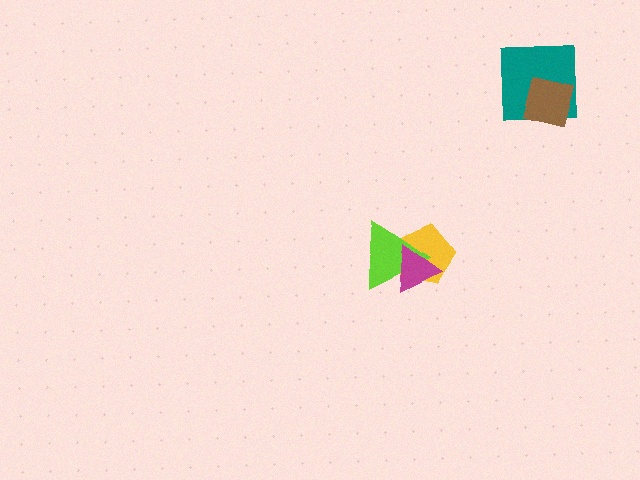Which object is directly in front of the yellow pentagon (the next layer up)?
The lime triangle is directly in front of the yellow pentagon.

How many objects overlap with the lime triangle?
2 objects overlap with the lime triangle.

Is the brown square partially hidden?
No, no other shape covers it.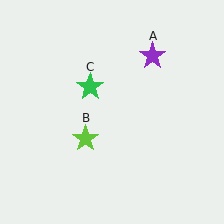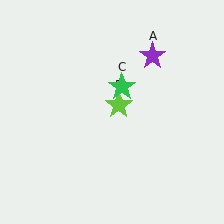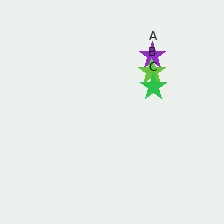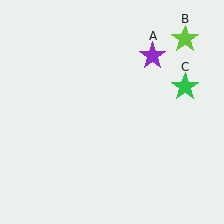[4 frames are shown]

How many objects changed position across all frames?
2 objects changed position: lime star (object B), green star (object C).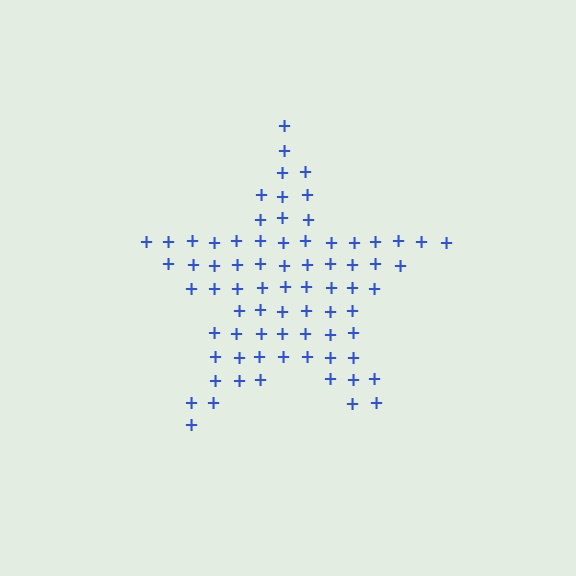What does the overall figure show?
The overall figure shows a star.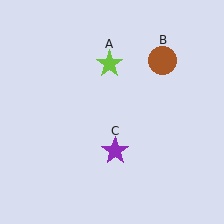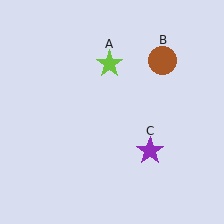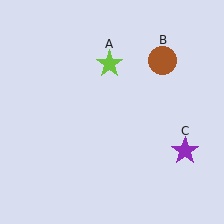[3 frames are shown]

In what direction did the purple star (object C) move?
The purple star (object C) moved right.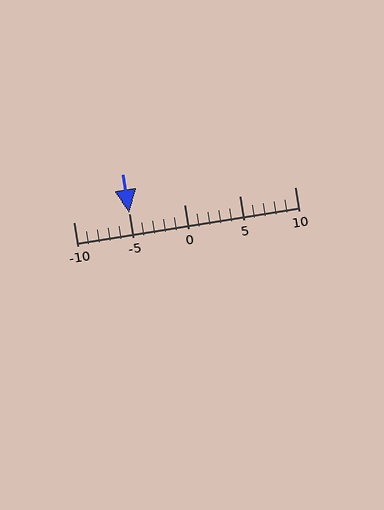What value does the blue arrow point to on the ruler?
The blue arrow points to approximately -5.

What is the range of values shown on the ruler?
The ruler shows values from -10 to 10.